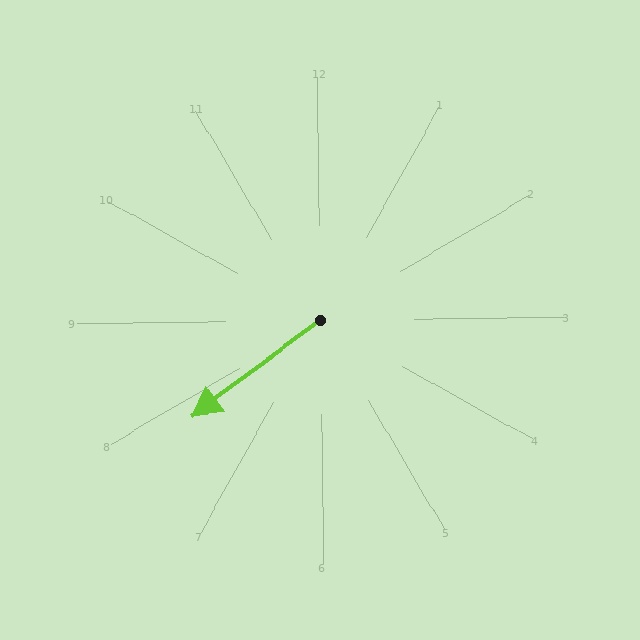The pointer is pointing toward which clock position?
Roughly 8 o'clock.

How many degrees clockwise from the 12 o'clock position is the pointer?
Approximately 234 degrees.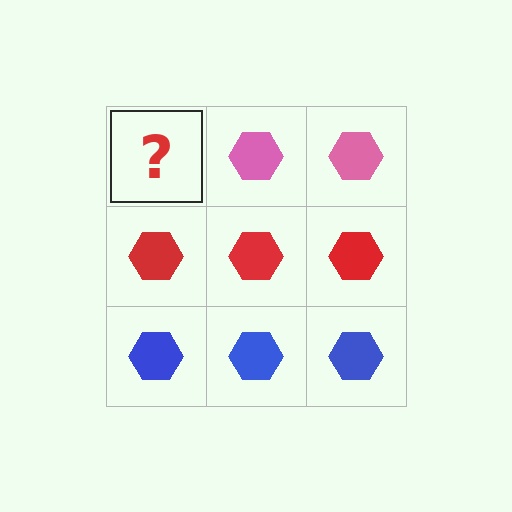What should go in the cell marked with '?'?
The missing cell should contain a pink hexagon.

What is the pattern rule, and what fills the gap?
The rule is that each row has a consistent color. The gap should be filled with a pink hexagon.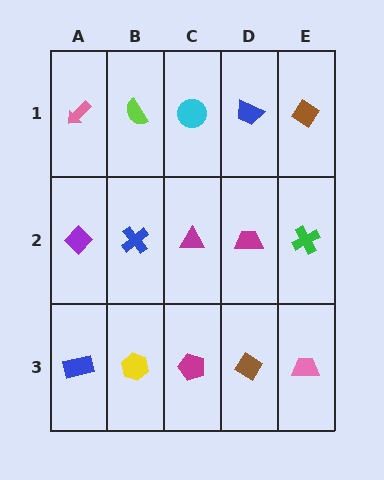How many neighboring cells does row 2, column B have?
4.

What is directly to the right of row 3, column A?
A yellow hexagon.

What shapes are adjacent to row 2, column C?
A cyan circle (row 1, column C), a magenta pentagon (row 3, column C), a blue cross (row 2, column B), a magenta trapezoid (row 2, column D).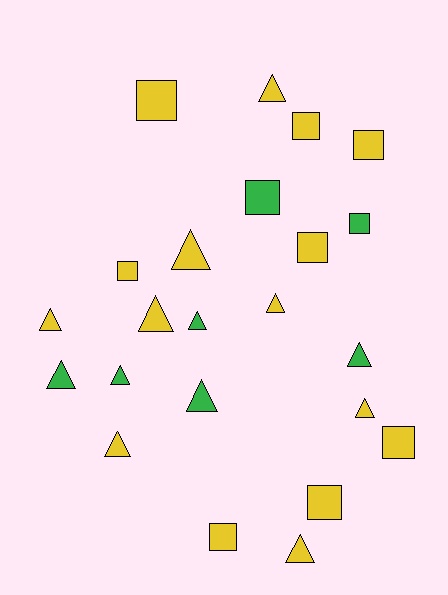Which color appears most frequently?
Yellow, with 16 objects.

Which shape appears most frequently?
Triangle, with 13 objects.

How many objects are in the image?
There are 23 objects.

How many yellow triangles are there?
There are 8 yellow triangles.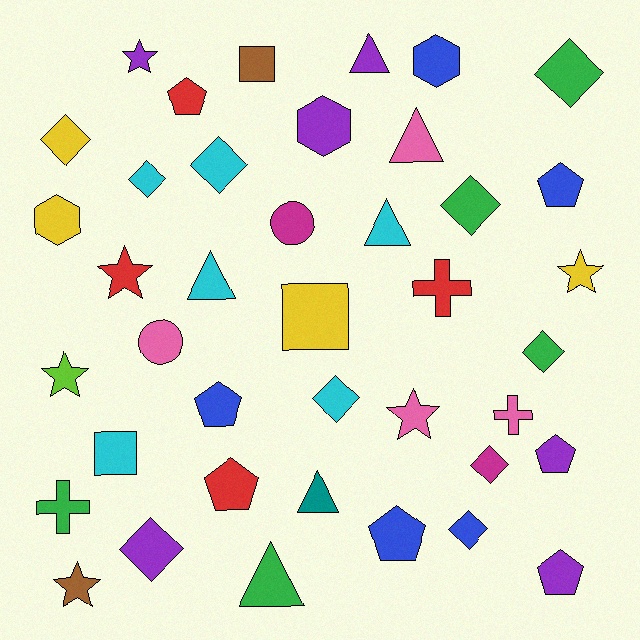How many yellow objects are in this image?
There are 4 yellow objects.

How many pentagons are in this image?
There are 7 pentagons.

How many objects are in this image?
There are 40 objects.